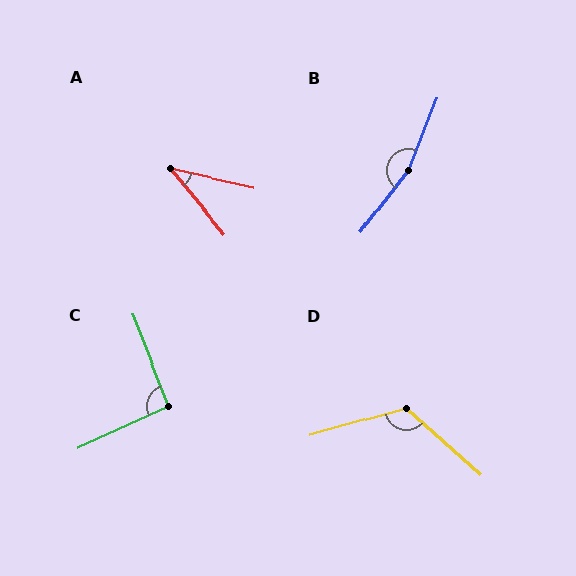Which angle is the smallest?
A, at approximately 38 degrees.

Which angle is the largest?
B, at approximately 164 degrees.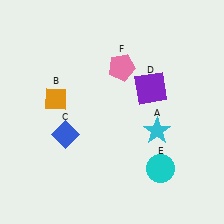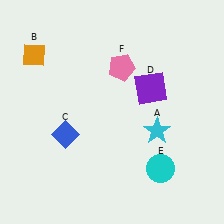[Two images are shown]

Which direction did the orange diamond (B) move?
The orange diamond (B) moved up.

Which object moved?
The orange diamond (B) moved up.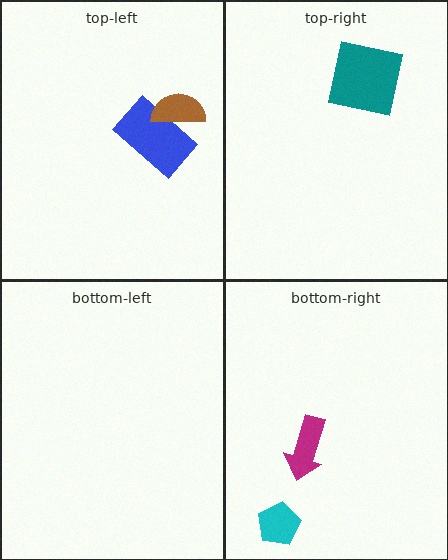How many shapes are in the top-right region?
1.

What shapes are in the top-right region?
The teal square.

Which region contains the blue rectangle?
The top-left region.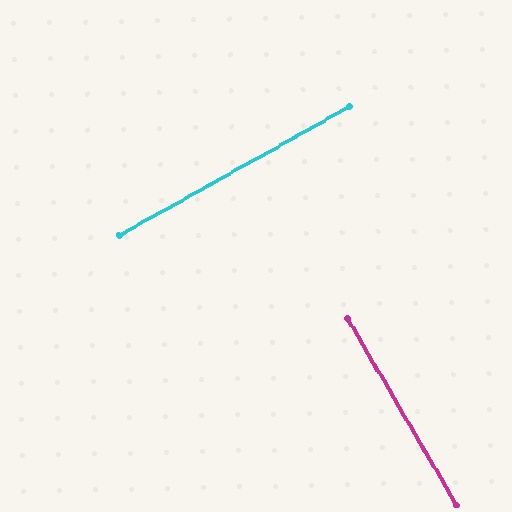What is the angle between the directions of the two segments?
Approximately 89 degrees.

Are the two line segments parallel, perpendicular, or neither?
Perpendicular — they meet at approximately 89°.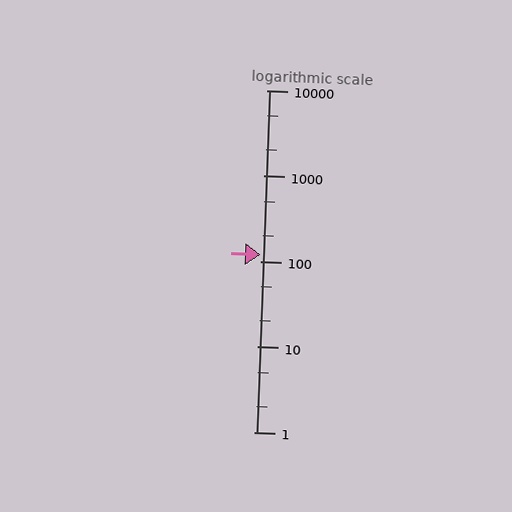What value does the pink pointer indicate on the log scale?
The pointer indicates approximately 120.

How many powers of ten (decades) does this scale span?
The scale spans 4 decades, from 1 to 10000.